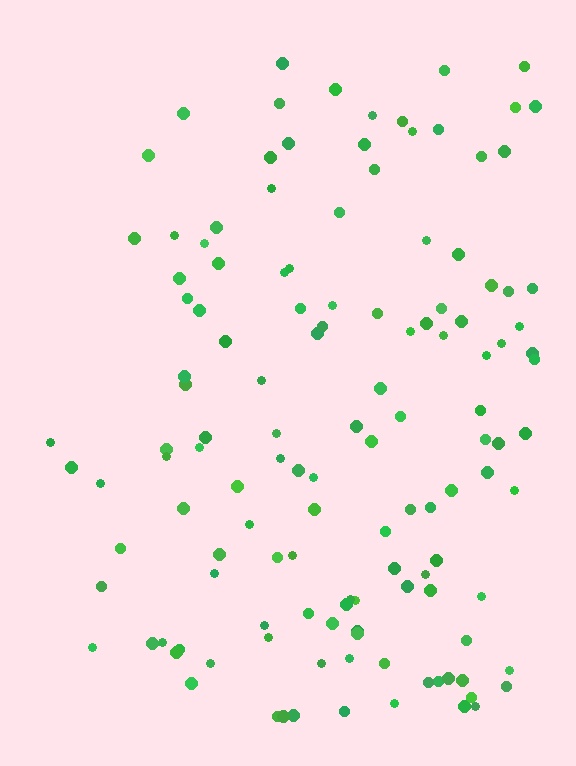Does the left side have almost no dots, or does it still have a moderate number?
Still a moderate number, just noticeably fewer than the right.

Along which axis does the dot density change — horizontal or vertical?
Horizontal.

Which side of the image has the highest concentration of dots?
The right.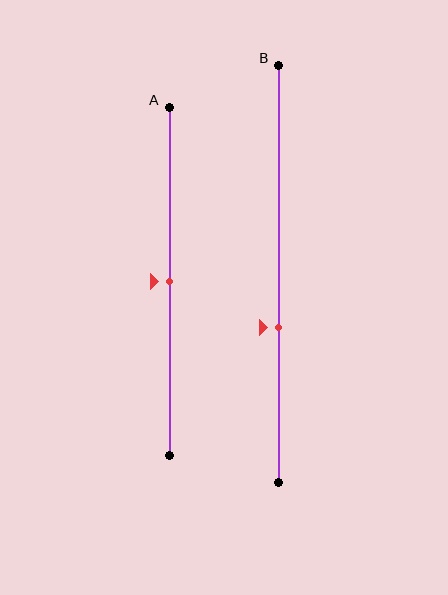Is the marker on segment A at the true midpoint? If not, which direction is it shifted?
Yes, the marker on segment A is at the true midpoint.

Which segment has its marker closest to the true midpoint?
Segment A has its marker closest to the true midpoint.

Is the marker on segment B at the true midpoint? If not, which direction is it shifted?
No, the marker on segment B is shifted downward by about 13% of the segment length.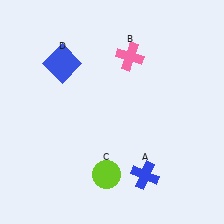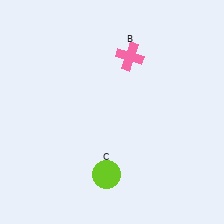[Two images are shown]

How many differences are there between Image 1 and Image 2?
There are 2 differences between the two images.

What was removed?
The blue square (D), the blue cross (A) were removed in Image 2.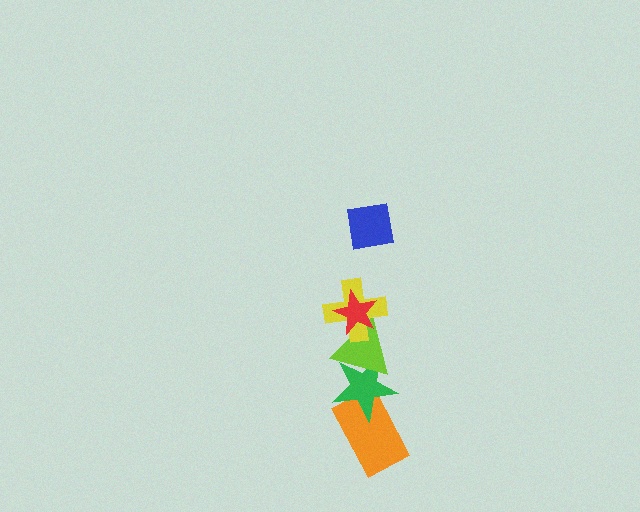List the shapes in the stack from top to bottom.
From top to bottom: the blue square, the red star, the yellow cross, the lime triangle, the green star, the orange rectangle.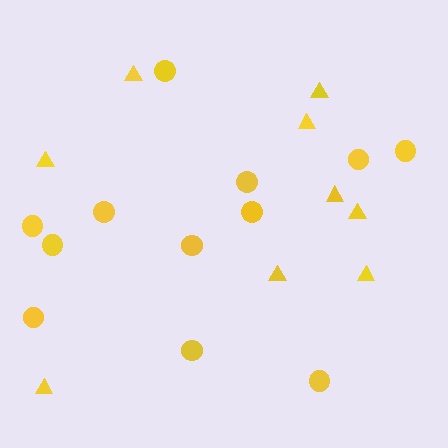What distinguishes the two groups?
There are 2 groups: one group of triangles (9) and one group of circles (12).